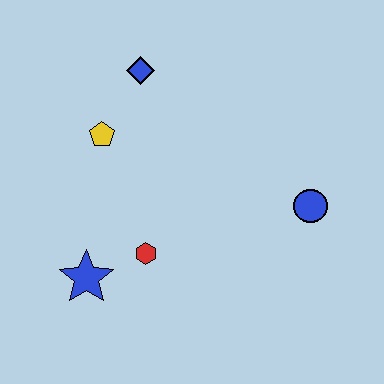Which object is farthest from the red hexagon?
The blue diamond is farthest from the red hexagon.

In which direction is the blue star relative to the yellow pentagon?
The blue star is below the yellow pentagon.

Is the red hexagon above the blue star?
Yes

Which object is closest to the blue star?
The red hexagon is closest to the blue star.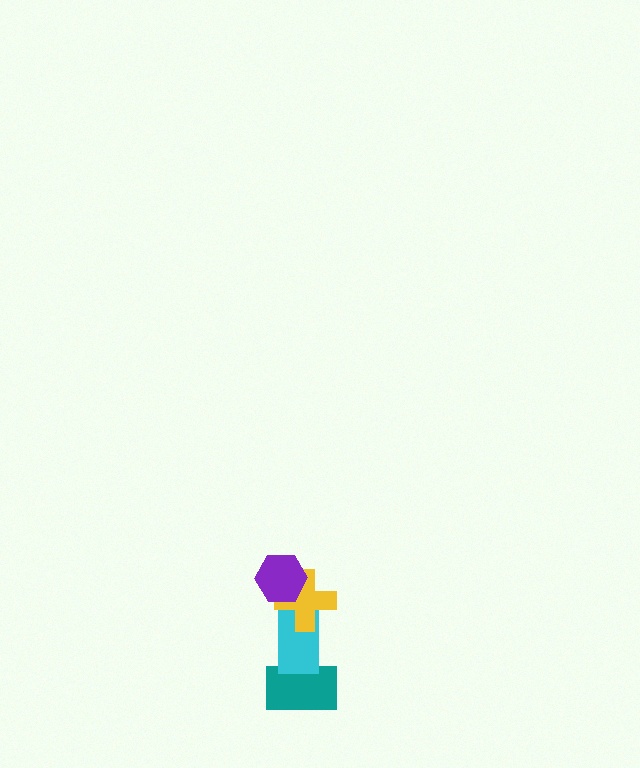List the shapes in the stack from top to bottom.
From top to bottom: the purple hexagon, the yellow cross, the cyan rectangle, the teal rectangle.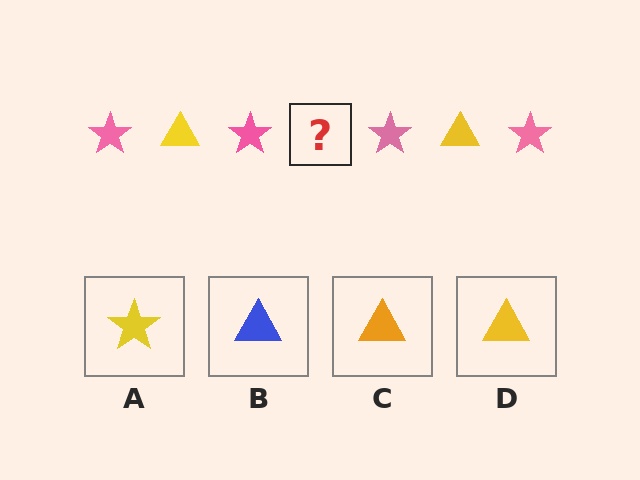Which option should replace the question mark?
Option D.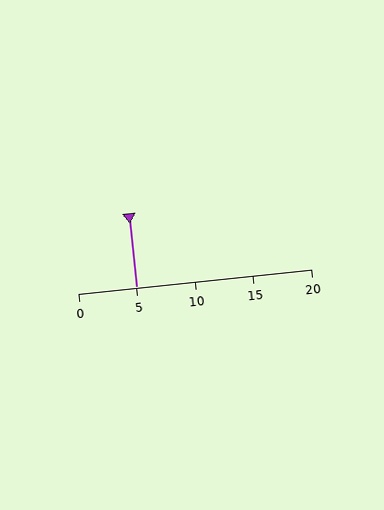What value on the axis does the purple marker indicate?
The marker indicates approximately 5.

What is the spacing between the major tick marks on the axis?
The major ticks are spaced 5 apart.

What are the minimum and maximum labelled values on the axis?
The axis runs from 0 to 20.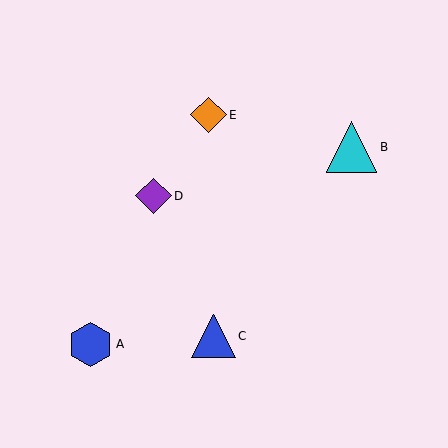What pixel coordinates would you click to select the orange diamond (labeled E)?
Click at (208, 115) to select the orange diamond E.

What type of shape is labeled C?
Shape C is a blue triangle.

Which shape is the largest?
The cyan triangle (labeled B) is the largest.